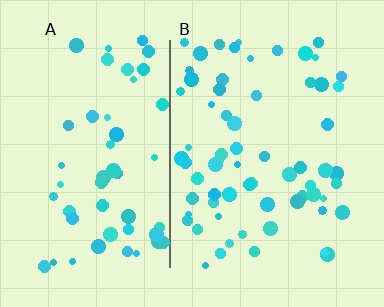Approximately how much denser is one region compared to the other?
Approximately 1.3× — region B over region A.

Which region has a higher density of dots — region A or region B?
B (the right).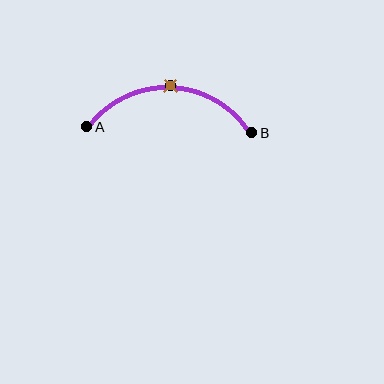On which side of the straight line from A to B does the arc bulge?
The arc bulges above the straight line connecting A and B.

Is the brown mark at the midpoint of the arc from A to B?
Yes. The brown mark lies on the arc at equal arc-length from both A and B — it is the arc midpoint.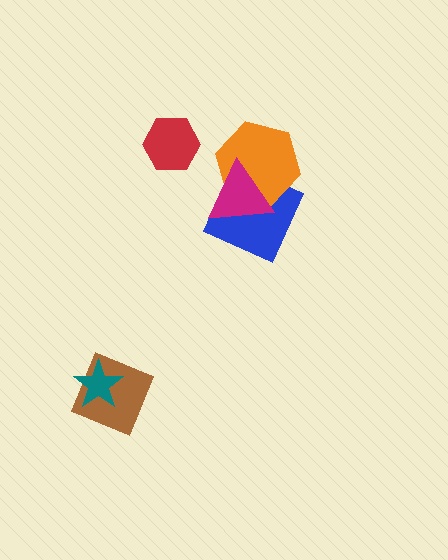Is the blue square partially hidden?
Yes, it is partially covered by another shape.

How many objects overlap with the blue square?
2 objects overlap with the blue square.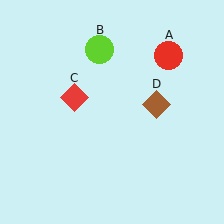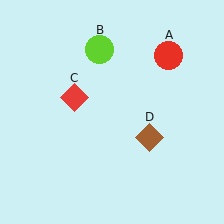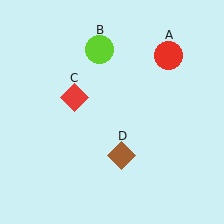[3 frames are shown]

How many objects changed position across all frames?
1 object changed position: brown diamond (object D).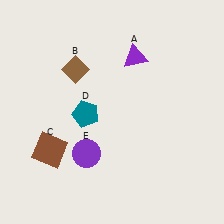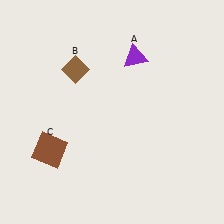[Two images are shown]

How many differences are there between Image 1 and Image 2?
There are 2 differences between the two images.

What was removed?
The purple circle (E), the teal pentagon (D) were removed in Image 2.